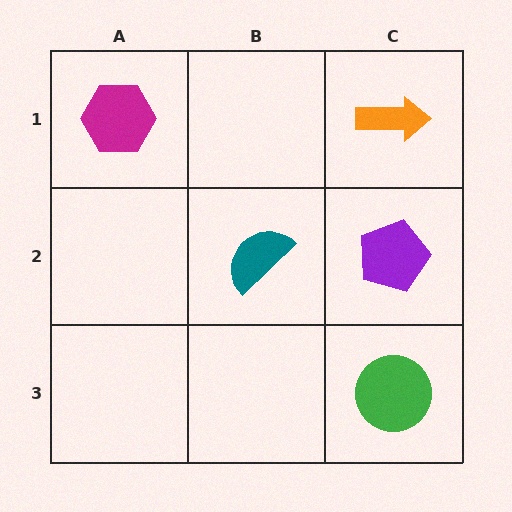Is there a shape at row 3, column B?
No, that cell is empty.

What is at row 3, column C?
A green circle.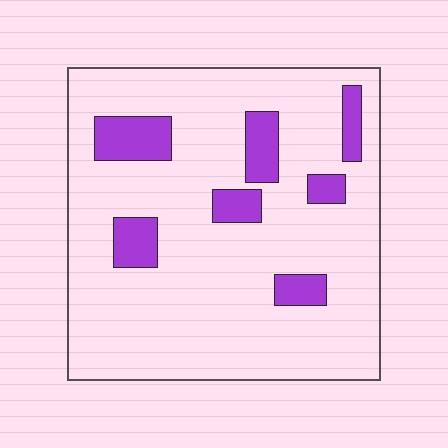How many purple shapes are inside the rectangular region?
7.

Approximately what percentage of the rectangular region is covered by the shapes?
Approximately 15%.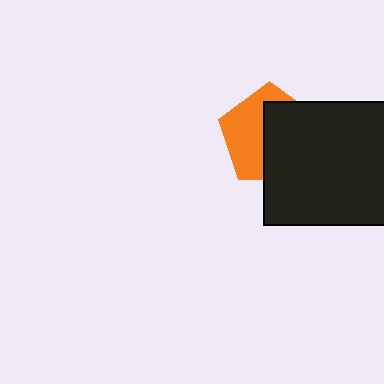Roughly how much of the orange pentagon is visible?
About half of it is visible (roughly 47%).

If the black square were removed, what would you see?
You would see the complete orange pentagon.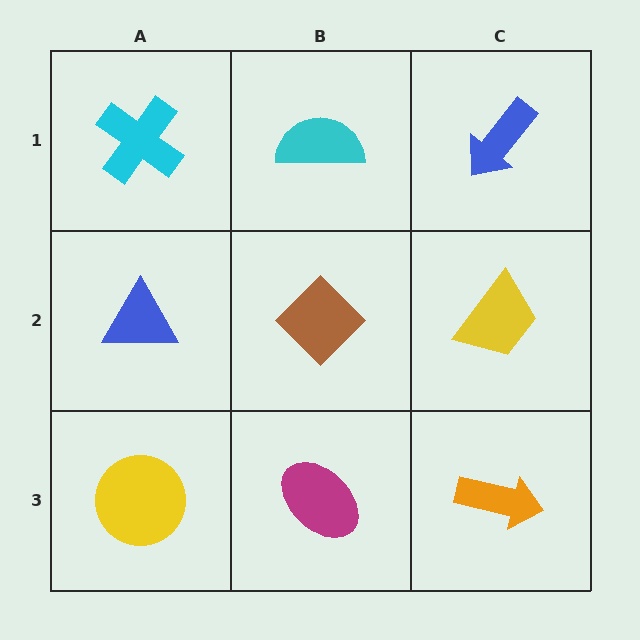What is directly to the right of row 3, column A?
A magenta ellipse.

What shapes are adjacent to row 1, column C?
A yellow trapezoid (row 2, column C), a cyan semicircle (row 1, column B).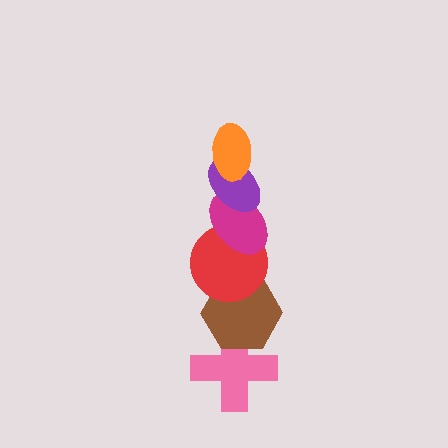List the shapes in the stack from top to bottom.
From top to bottom: the orange ellipse, the purple ellipse, the magenta ellipse, the red circle, the brown hexagon, the pink cross.